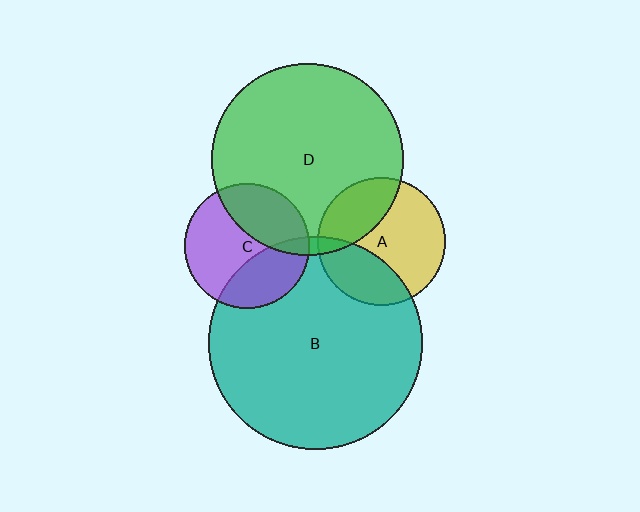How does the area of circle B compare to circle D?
Approximately 1.2 times.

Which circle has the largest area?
Circle B (teal).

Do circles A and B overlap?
Yes.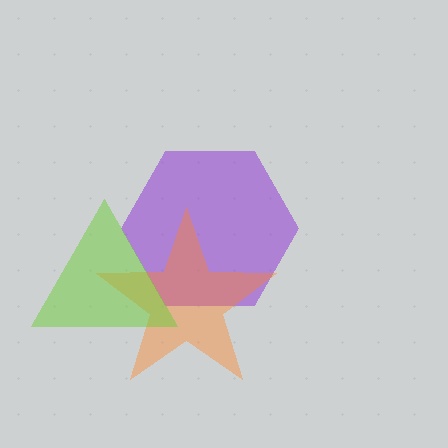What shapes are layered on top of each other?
The layered shapes are: a purple hexagon, an orange star, a lime triangle.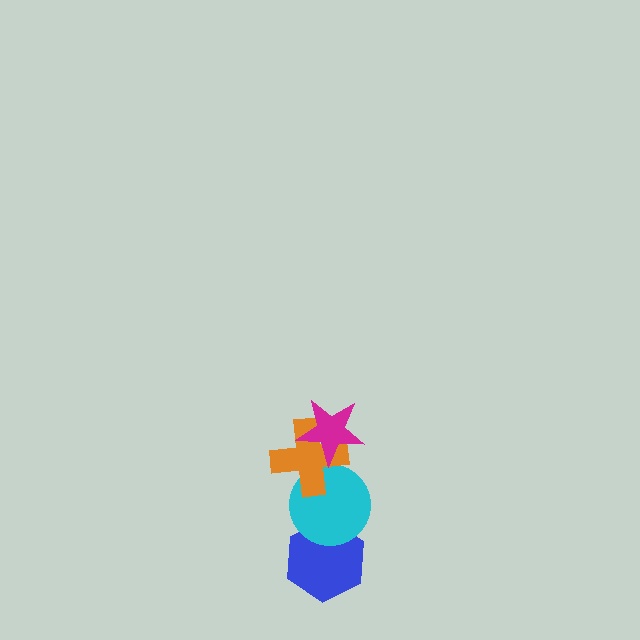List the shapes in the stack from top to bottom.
From top to bottom: the magenta star, the orange cross, the cyan circle, the blue hexagon.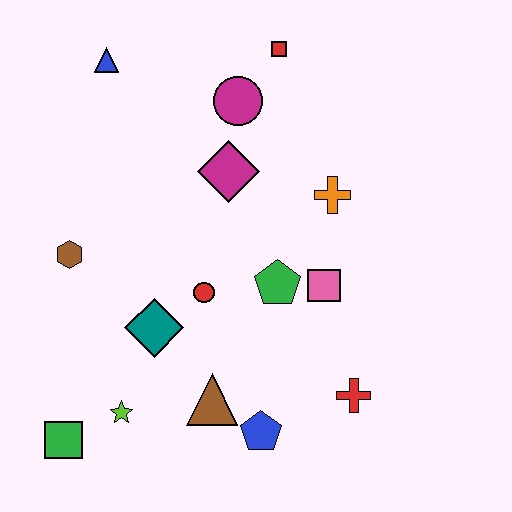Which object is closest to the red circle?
The teal diamond is closest to the red circle.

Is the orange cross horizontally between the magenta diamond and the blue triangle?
No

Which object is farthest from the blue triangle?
The red cross is farthest from the blue triangle.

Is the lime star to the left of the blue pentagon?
Yes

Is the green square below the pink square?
Yes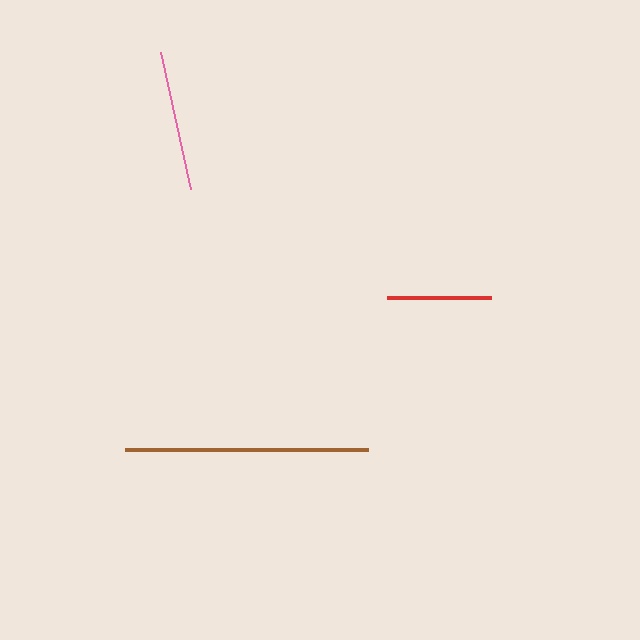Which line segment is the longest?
The brown line is the longest at approximately 243 pixels.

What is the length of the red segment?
The red segment is approximately 104 pixels long.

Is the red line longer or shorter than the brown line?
The brown line is longer than the red line.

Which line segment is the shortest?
The red line is the shortest at approximately 104 pixels.